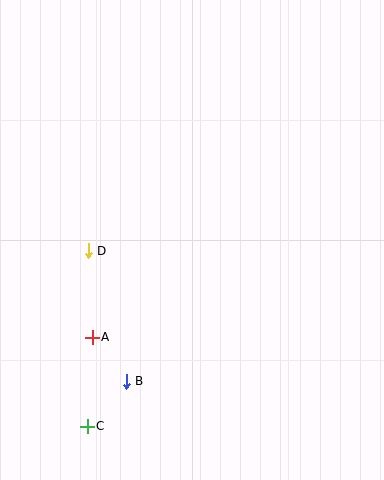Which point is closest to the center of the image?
Point D at (88, 251) is closest to the center.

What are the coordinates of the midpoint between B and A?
The midpoint between B and A is at (109, 359).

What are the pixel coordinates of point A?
Point A is at (92, 338).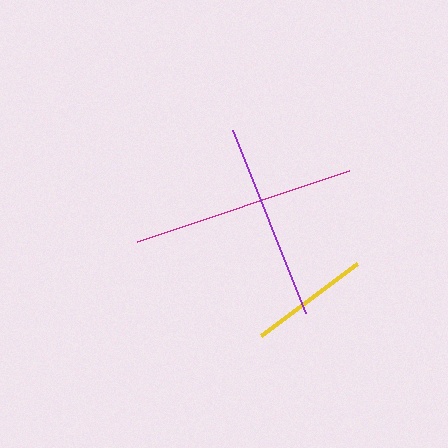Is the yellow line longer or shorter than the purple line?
The purple line is longer than the yellow line.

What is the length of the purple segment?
The purple segment is approximately 197 pixels long.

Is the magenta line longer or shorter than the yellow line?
The magenta line is longer than the yellow line.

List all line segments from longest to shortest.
From longest to shortest: magenta, purple, yellow.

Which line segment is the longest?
The magenta line is the longest at approximately 224 pixels.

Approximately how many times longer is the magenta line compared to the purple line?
The magenta line is approximately 1.1 times the length of the purple line.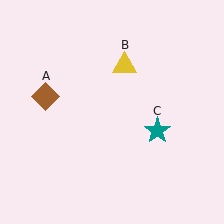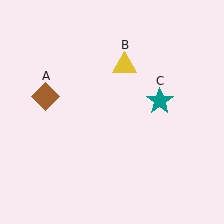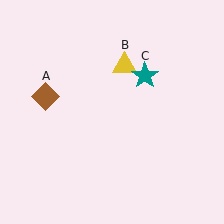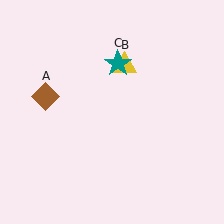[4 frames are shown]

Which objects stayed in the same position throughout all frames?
Brown diamond (object A) and yellow triangle (object B) remained stationary.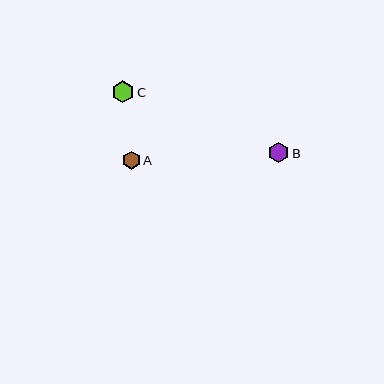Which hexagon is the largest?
Hexagon C is the largest with a size of approximately 22 pixels.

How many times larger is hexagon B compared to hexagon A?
Hexagon B is approximately 1.1 times the size of hexagon A.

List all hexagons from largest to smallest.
From largest to smallest: C, B, A.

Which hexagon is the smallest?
Hexagon A is the smallest with a size of approximately 18 pixels.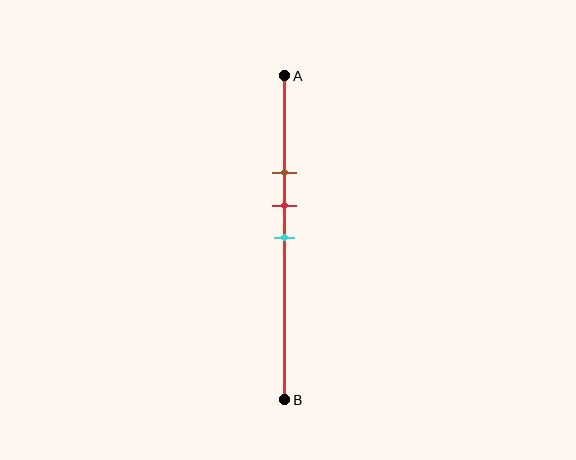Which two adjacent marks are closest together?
The red and cyan marks are the closest adjacent pair.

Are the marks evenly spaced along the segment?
Yes, the marks are approximately evenly spaced.